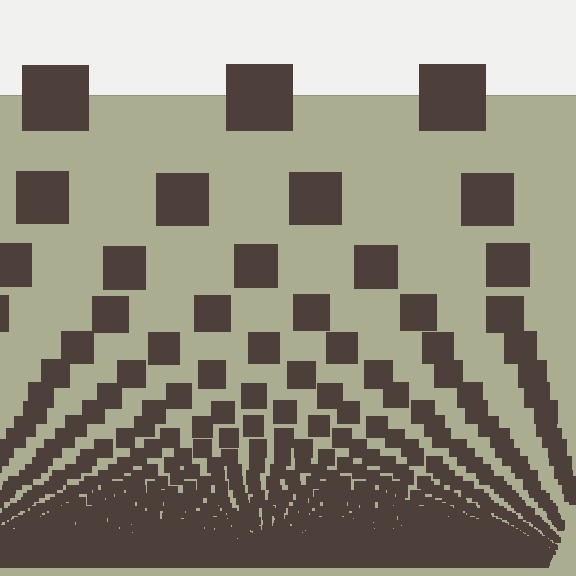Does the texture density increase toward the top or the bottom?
Density increases toward the bottom.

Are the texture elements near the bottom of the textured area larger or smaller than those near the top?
Smaller. The gradient is inverted — elements near the bottom are smaller and denser.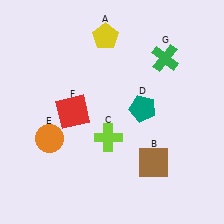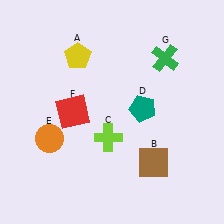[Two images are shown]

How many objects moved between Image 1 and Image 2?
1 object moved between the two images.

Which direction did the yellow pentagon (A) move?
The yellow pentagon (A) moved left.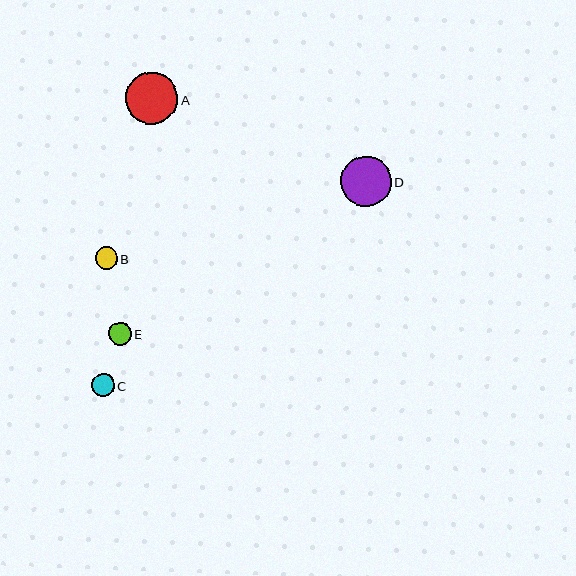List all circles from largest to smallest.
From largest to smallest: A, D, E, C, B.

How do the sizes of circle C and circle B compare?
Circle C and circle B are approximately the same size.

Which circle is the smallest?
Circle B is the smallest with a size of approximately 22 pixels.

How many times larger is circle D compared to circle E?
Circle D is approximately 2.2 times the size of circle E.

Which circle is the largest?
Circle A is the largest with a size of approximately 53 pixels.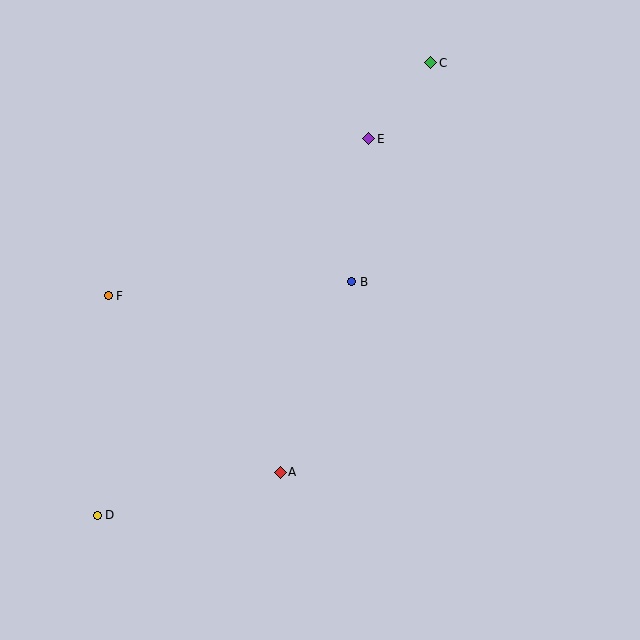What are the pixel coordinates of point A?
Point A is at (280, 472).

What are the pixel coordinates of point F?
Point F is at (108, 296).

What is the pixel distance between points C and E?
The distance between C and E is 98 pixels.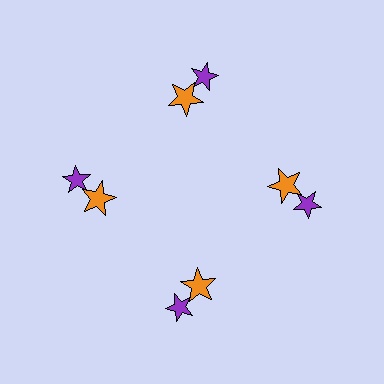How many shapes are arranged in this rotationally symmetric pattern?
There are 8 shapes, arranged in 4 groups of 2.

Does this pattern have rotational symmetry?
Yes, this pattern has 4-fold rotational symmetry. It looks the same after rotating 90 degrees around the center.